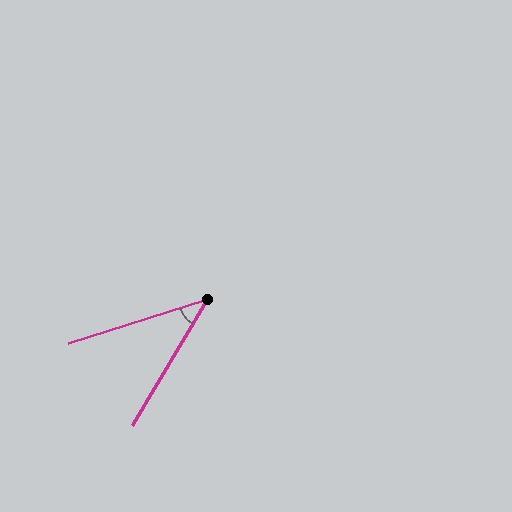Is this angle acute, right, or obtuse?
It is acute.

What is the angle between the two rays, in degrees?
Approximately 42 degrees.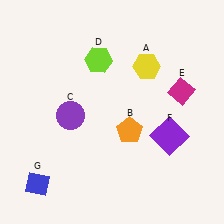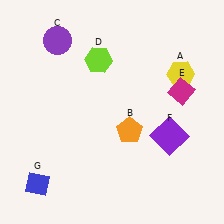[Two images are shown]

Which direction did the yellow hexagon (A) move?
The yellow hexagon (A) moved right.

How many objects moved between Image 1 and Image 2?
2 objects moved between the two images.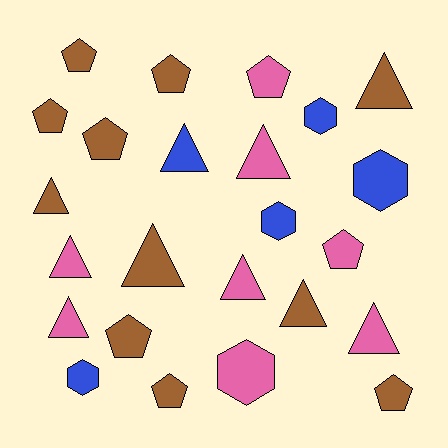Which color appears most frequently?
Brown, with 11 objects.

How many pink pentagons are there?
There are 2 pink pentagons.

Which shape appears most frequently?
Triangle, with 10 objects.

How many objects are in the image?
There are 24 objects.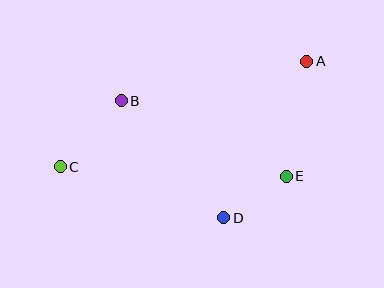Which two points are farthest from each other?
Points A and C are farthest from each other.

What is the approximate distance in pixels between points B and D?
The distance between B and D is approximately 156 pixels.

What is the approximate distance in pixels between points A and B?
The distance between A and B is approximately 190 pixels.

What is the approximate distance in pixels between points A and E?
The distance between A and E is approximately 117 pixels.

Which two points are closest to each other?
Points D and E are closest to each other.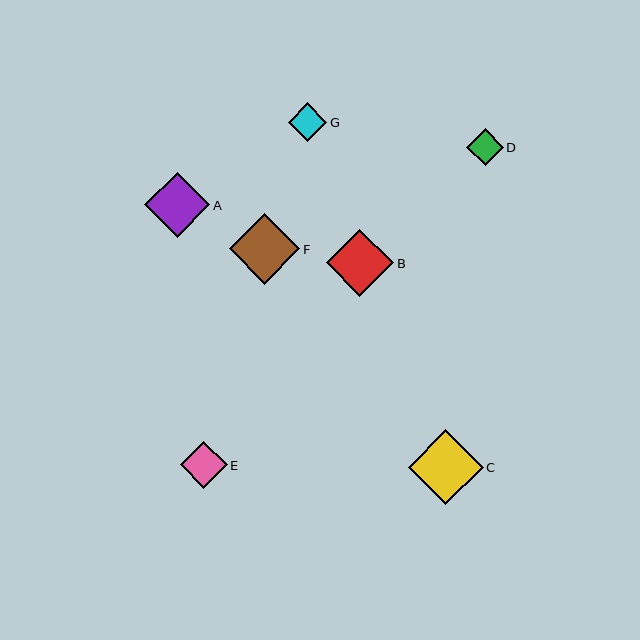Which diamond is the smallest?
Diamond D is the smallest with a size of approximately 37 pixels.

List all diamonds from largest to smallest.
From largest to smallest: C, F, B, A, E, G, D.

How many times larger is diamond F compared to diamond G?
Diamond F is approximately 1.8 times the size of diamond G.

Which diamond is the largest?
Diamond C is the largest with a size of approximately 75 pixels.